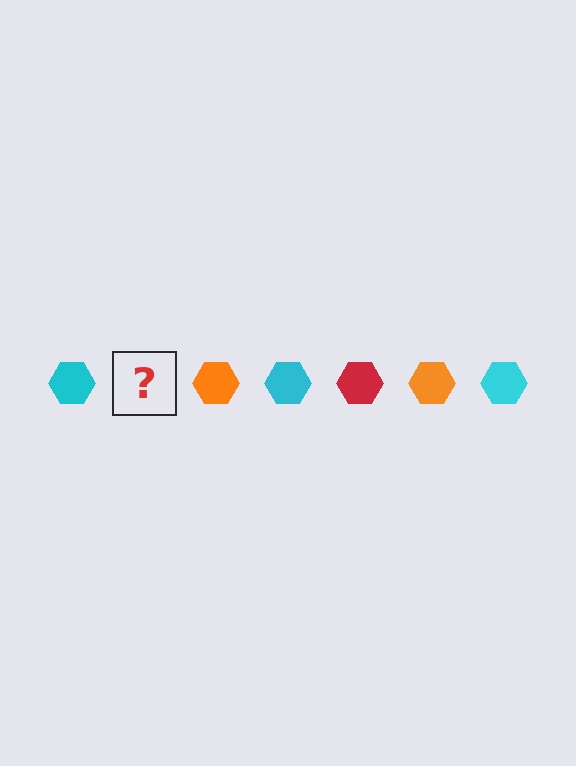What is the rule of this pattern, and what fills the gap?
The rule is that the pattern cycles through cyan, red, orange hexagons. The gap should be filled with a red hexagon.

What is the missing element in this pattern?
The missing element is a red hexagon.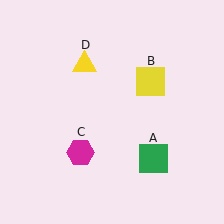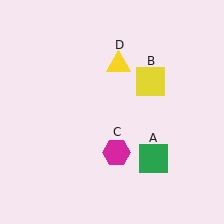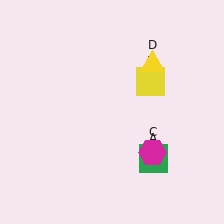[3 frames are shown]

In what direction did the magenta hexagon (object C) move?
The magenta hexagon (object C) moved right.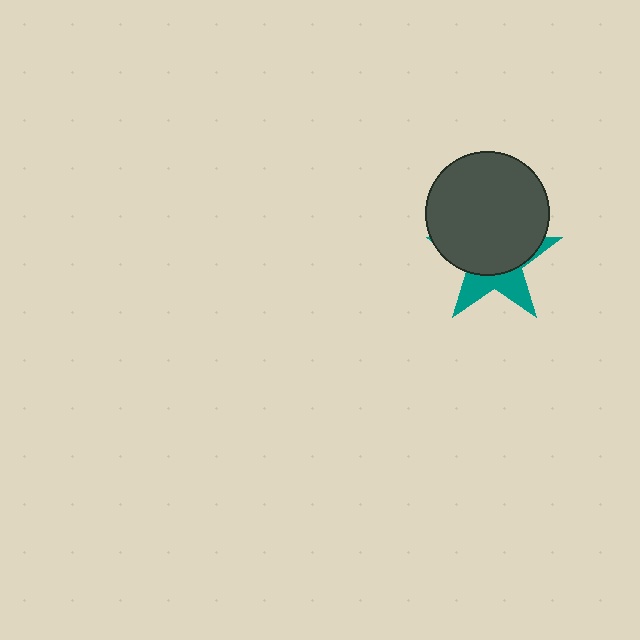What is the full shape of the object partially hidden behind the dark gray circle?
The partially hidden object is a teal star.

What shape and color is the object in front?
The object in front is a dark gray circle.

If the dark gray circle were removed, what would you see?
You would see the complete teal star.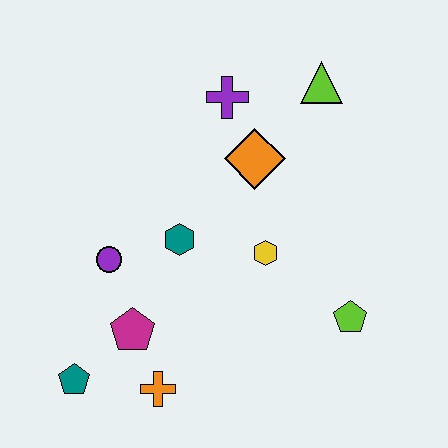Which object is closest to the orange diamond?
The purple cross is closest to the orange diamond.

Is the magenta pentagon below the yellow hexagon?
Yes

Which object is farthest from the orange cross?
The lime triangle is farthest from the orange cross.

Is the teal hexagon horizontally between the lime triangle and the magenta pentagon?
Yes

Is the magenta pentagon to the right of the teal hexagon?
No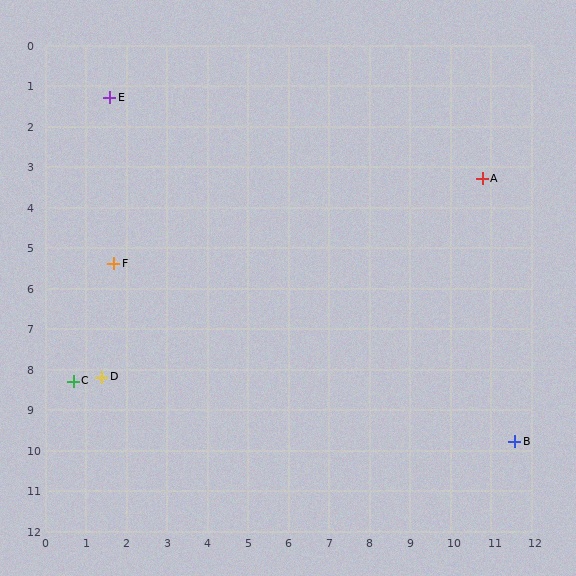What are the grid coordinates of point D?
Point D is at approximately (1.4, 8.2).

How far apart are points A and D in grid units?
Points A and D are about 10.6 grid units apart.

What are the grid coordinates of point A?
Point A is at approximately (10.8, 3.3).